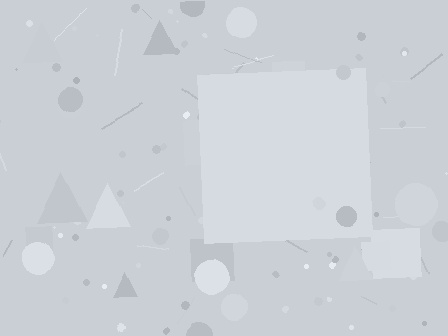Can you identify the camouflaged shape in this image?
The camouflaged shape is a square.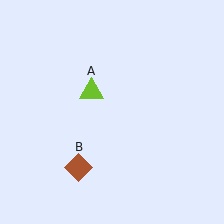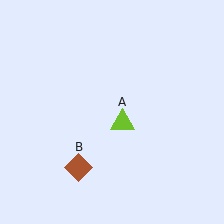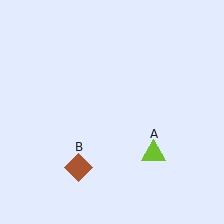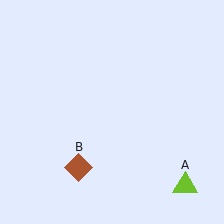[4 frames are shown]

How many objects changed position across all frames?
1 object changed position: lime triangle (object A).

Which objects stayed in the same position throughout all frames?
Brown diamond (object B) remained stationary.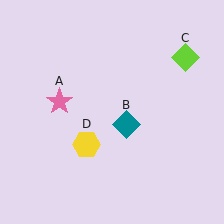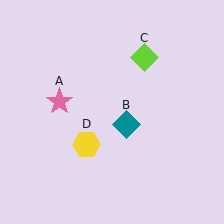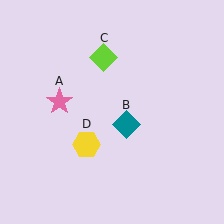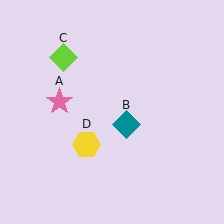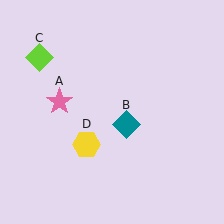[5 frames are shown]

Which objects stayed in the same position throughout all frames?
Pink star (object A) and teal diamond (object B) and yellow hexagon (object D) remained stationary.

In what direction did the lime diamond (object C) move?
The lime diamond (object C) moved left.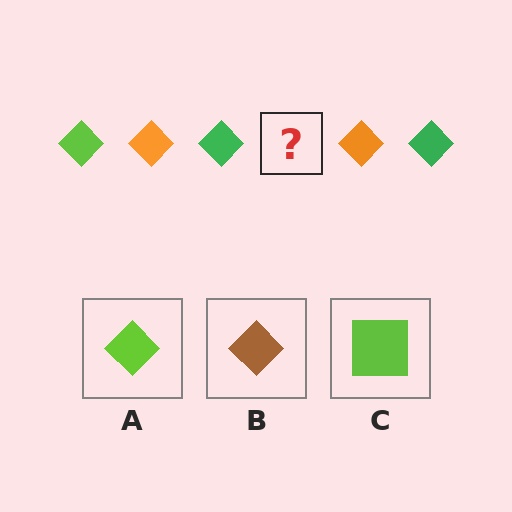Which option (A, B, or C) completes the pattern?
A.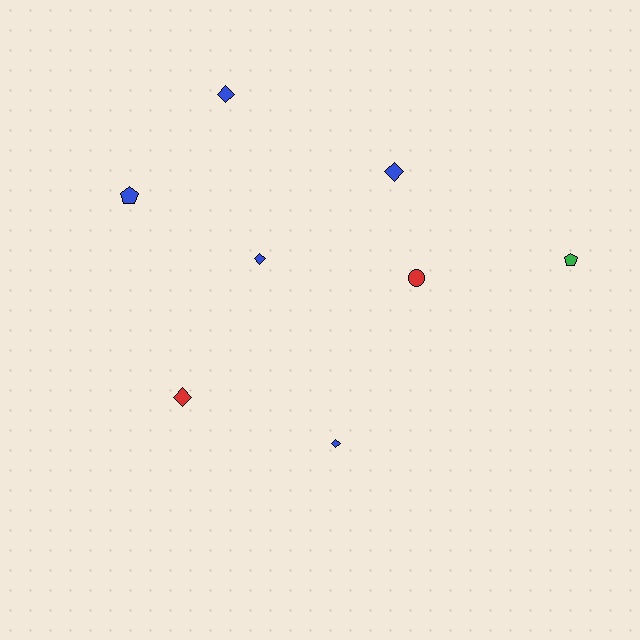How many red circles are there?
There is 1 red circle.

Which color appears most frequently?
Blue, with 5 objects.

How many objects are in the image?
There are 8 objects.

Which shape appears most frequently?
Diamond, with 5 objects.